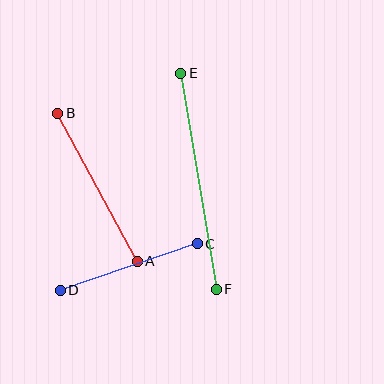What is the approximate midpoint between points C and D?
The midpoint is at approximately (129, 267) pixels.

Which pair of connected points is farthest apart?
Points E and F are farthest apart.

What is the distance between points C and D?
The distance is approximately 145 pixels.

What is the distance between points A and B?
The distance is approximately 168 pixels.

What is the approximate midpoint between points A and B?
The midpoint is at approximately (97, 187) pixels.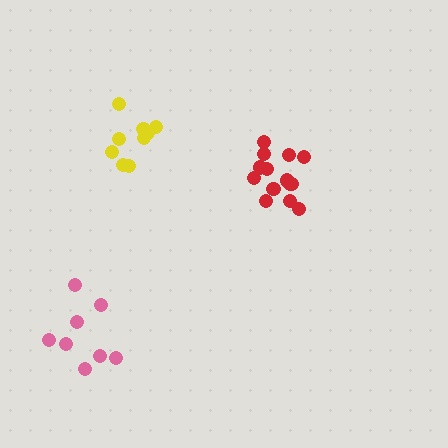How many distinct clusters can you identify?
There are 3 distinct clusters.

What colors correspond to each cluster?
The clusters are colored: yellow, pink, red.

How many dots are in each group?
Group 1: 9 dots, Group 2: 8 dots, Group 3: 14 dots (31 total).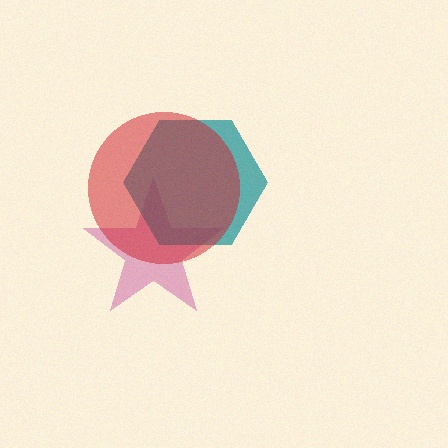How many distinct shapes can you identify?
There are 3 distinct shapes: a magenta star, a teal hexagon, a red circle.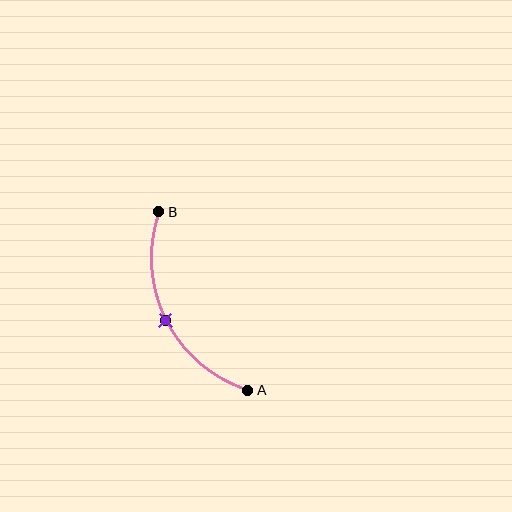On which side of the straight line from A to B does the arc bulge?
The arc bulges to the left of the straight line connecting A and B.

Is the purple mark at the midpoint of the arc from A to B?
Yes. The purple mark lies on the arc at equal arc-length from both A and B — it is the arc midpoint.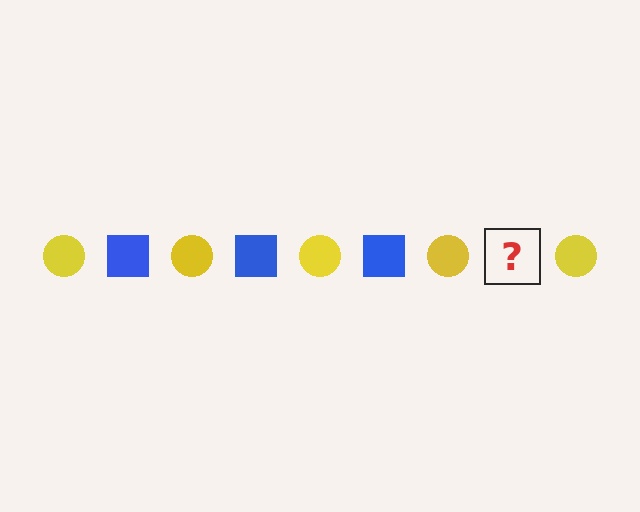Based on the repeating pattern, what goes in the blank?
The blank should be a blue square.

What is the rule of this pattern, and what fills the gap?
The rule is that the pattern alternates between yellow circle and blue square. The gap should be filled with a blue square.